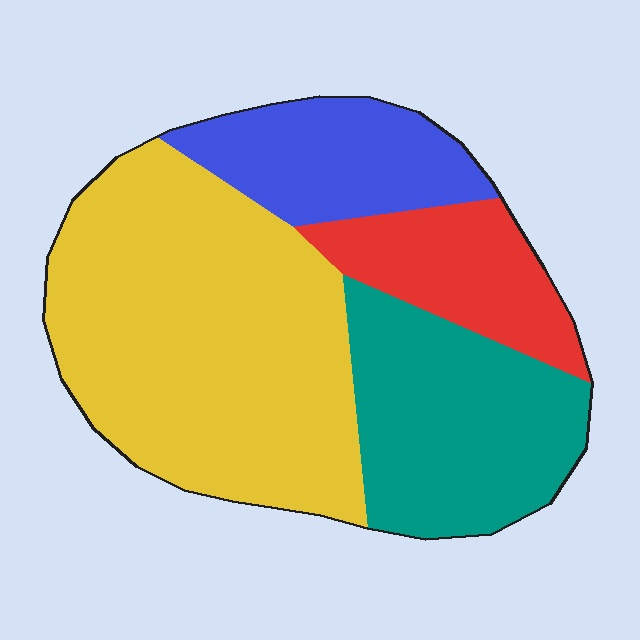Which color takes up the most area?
Yellow, at roughly 45%.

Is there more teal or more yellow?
Yellow.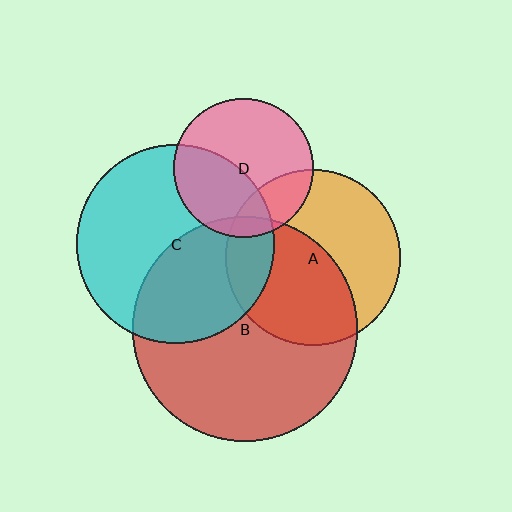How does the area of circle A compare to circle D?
Approximately 1.6 times.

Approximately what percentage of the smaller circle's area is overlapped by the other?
Approximately 50%.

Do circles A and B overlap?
Yes.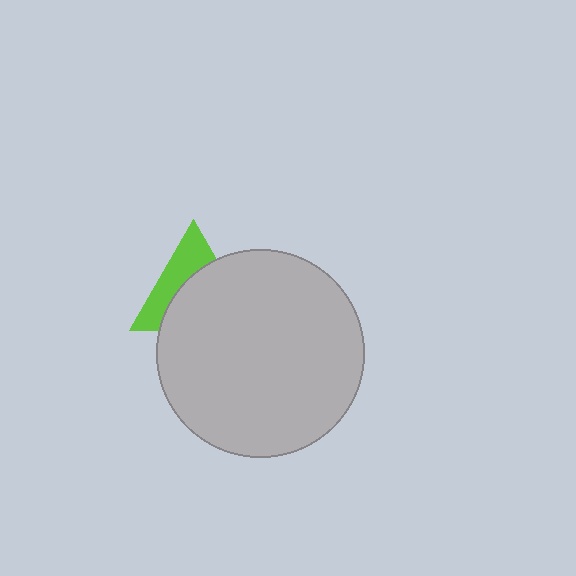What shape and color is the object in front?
The object in front is a light gray circle.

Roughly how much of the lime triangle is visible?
A small part of it is visible (roughly 41%).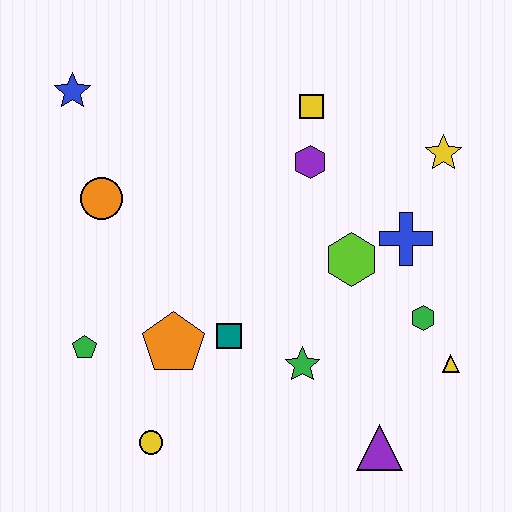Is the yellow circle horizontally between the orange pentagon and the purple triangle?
No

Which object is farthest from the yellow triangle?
The blue star is farthest from the yellow triangle.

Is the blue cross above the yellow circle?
Yes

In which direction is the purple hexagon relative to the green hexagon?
The purple hexagon is above the green hexagon.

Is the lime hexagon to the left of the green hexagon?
Yes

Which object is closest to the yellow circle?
The orange pentagon is closest to the yellow circle.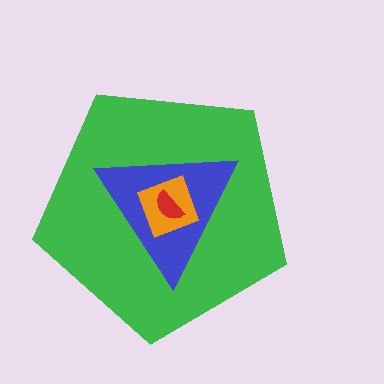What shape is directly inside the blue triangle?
The orange diamond.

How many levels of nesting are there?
4.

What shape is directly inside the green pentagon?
The blue triangle.